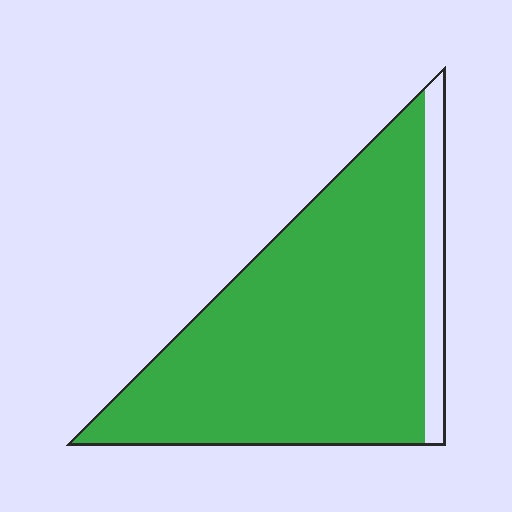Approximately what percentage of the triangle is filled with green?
Approximately 90%.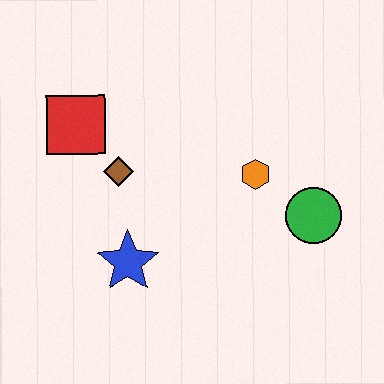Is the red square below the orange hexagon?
No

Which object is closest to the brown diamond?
The red square is closest to the brown diamond.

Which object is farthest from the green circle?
The red square is farthest from the green circle.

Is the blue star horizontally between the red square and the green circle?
Yes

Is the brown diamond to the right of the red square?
Yes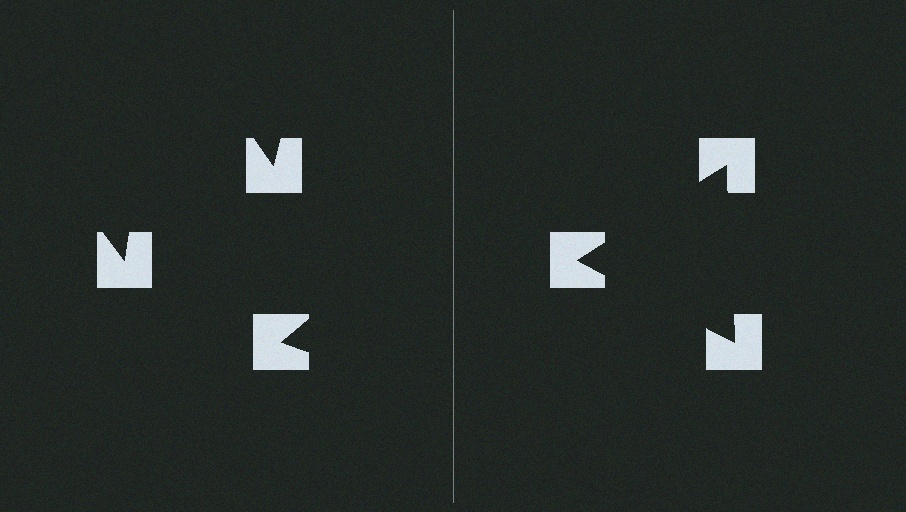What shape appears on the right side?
An illusory triangle.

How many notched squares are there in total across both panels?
6 — 3 on each side.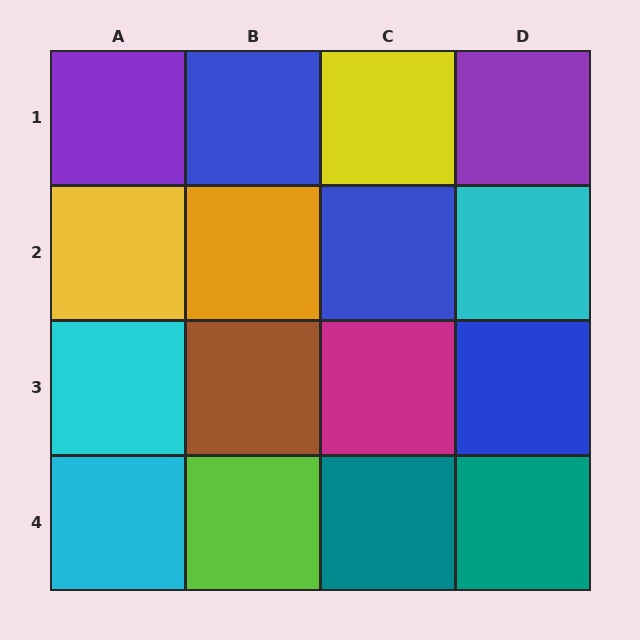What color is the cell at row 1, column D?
Purple.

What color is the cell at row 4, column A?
Cyan.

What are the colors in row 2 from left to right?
Yellow, orange, blue, cyan.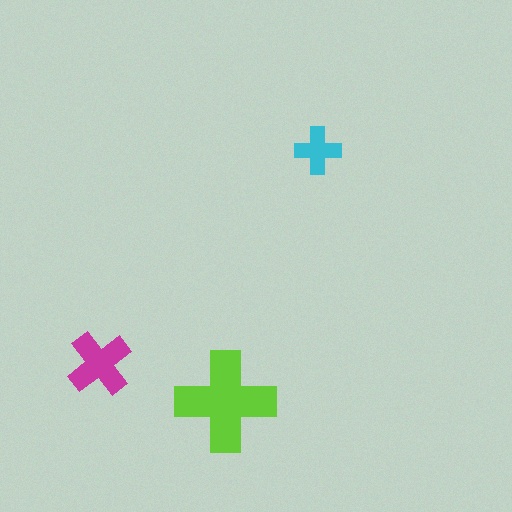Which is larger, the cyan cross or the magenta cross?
The magenta one.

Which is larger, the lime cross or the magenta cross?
The lime one.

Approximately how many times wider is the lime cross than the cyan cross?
About 2 times wider.